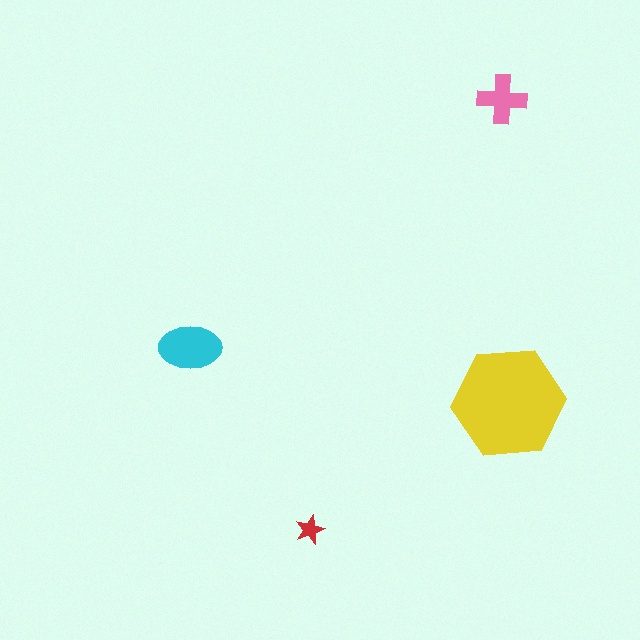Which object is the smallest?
The red star.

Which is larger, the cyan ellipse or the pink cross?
The cyan ellipse.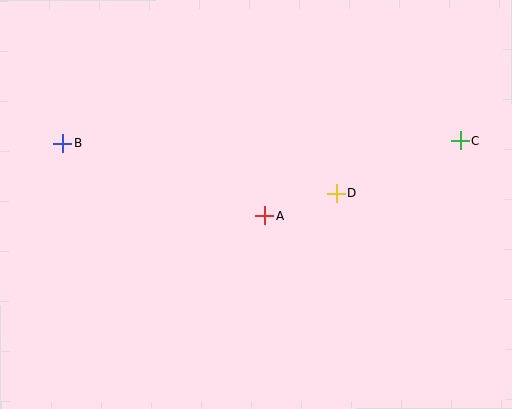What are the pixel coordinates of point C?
Point C is at (460, 141).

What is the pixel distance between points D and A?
The distance between D and A is 75 pixels.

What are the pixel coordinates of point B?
Point B is at (62, 143).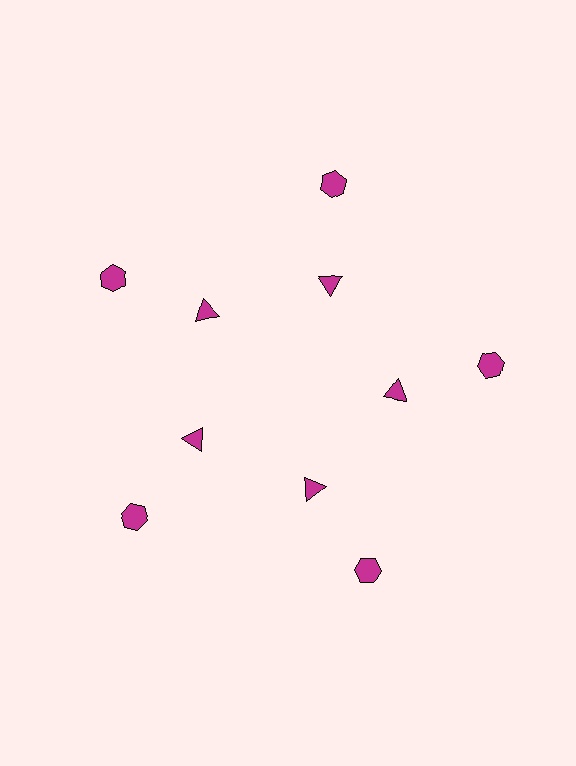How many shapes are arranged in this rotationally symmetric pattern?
There are 10 shapes, arranged in 5 groups of 2.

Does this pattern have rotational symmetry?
Yes, this pattern has 5-fold rotational symmetry. It looks the same after rotating 72 degrees around the center.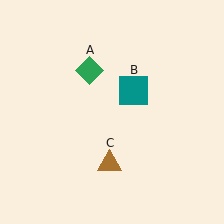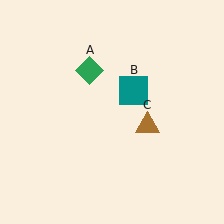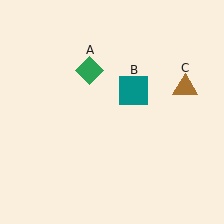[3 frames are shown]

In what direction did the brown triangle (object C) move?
The brown triangle (object C) moved up and to the right.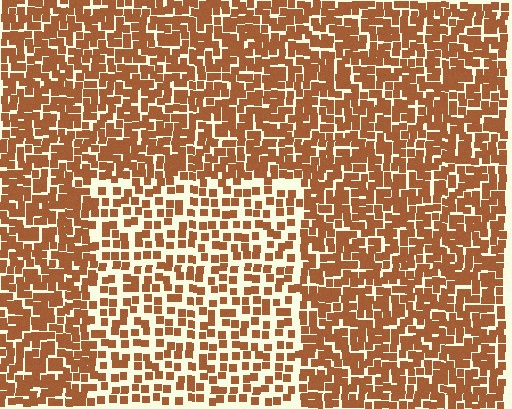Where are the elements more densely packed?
The elements are more densely packed outside the rectangle boundary.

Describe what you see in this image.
The image contains small brown elements arranged at two different densities. A rectangle-shaped region is visible where the elements are less densely packed than the surrounding area.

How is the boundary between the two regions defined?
The boundary is defined by a change in element density (approximately 1.8x ratio). All elements are the same color, size, and shape.